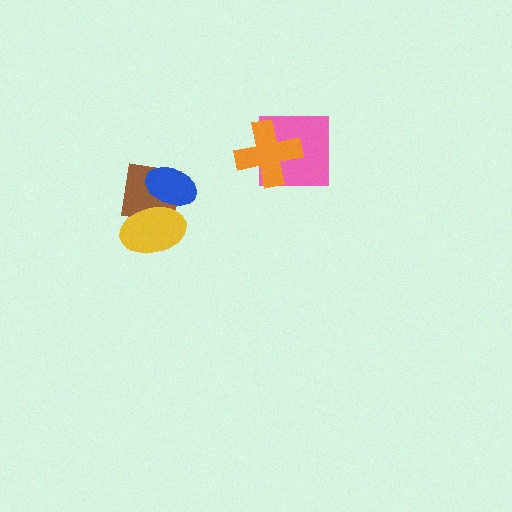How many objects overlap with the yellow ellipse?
2 objects overlap with the yellow ellipse.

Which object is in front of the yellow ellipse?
The blue ellipse is in front of the yellow ellipse.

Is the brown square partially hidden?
Yes, it is partially covered by another shape.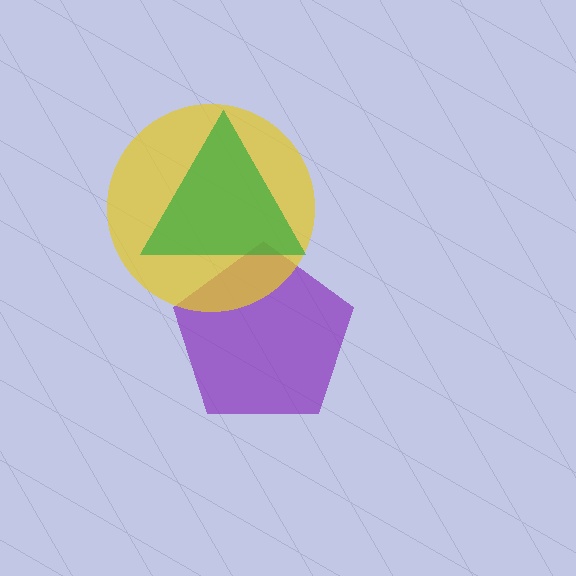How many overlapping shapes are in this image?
There are 3 overlapping shapes in the image.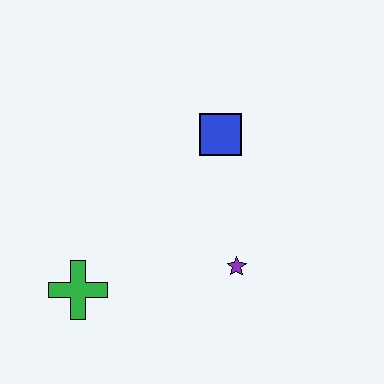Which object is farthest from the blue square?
The green cross is farthest from the blue square.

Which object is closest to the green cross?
The purple star is closest to the green cross.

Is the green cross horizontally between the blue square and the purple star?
No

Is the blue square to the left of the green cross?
No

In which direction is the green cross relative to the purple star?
The green cross is to the left of the purple star.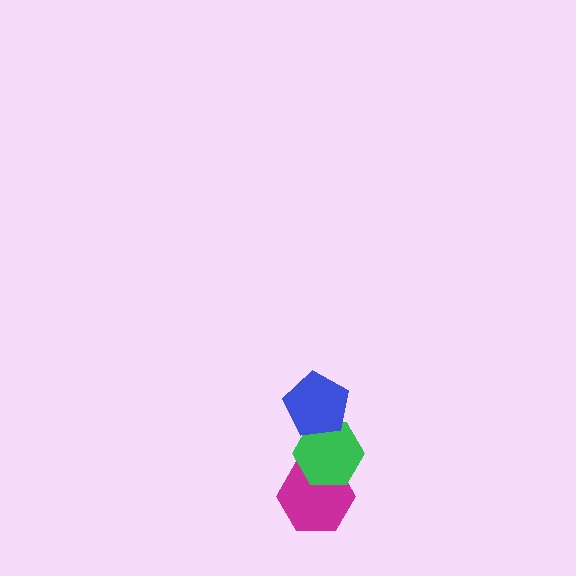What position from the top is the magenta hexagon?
The magenta hexagon is 3rd from the top.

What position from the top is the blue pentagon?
The blue pentagon is 1st from the top.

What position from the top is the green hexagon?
The green hexagon is 2nd from the top.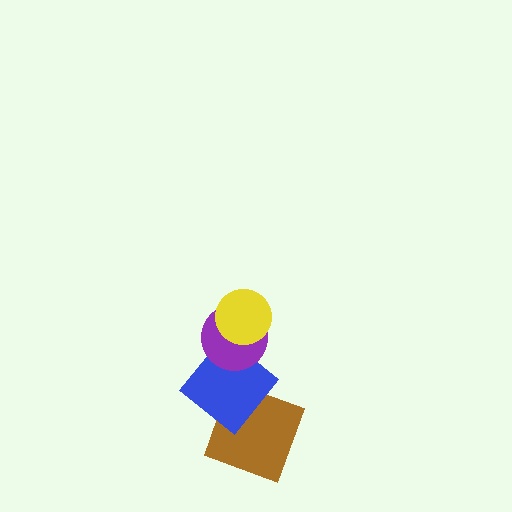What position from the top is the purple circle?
The purple circle is 2nd from the top.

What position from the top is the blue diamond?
The blue diamond is 3rd from the top.